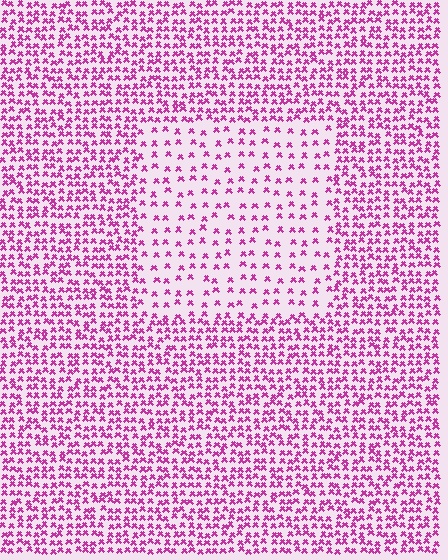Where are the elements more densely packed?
The elements are more densely packed outside the rectangle boundary.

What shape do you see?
I see a rectangle.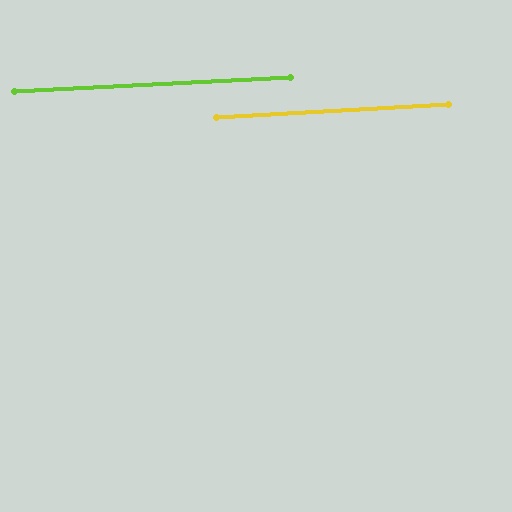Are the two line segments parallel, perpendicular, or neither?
Parallel — their directions differ by only 0.6°.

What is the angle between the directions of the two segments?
Approximately 1 degree.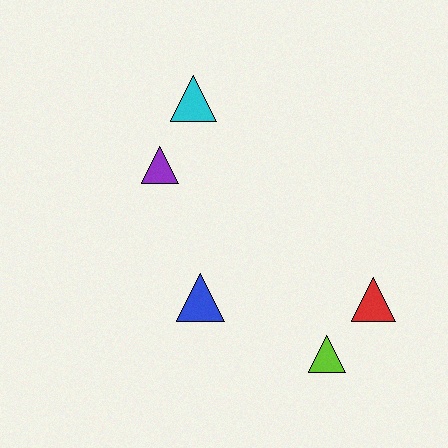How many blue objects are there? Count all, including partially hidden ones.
There is 1 blue object.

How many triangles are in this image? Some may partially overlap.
There are 5 triangles.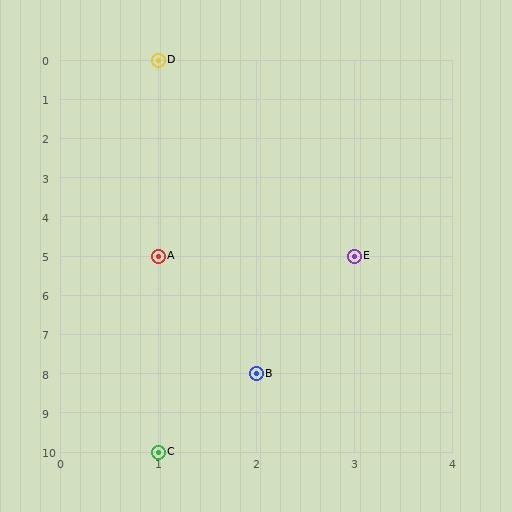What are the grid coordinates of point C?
Point C is at grid coordinates (1, 10).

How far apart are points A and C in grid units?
Points A and C are 5 rows apart.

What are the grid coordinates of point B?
Point B is at grid coordinates (2, 8).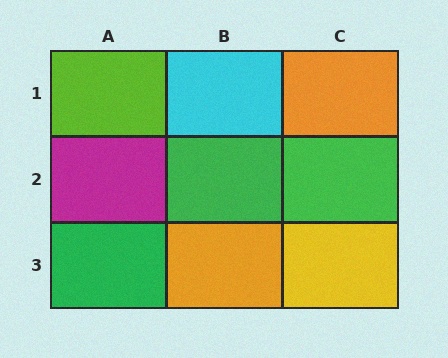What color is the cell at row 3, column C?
Yellow.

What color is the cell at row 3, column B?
Orange.